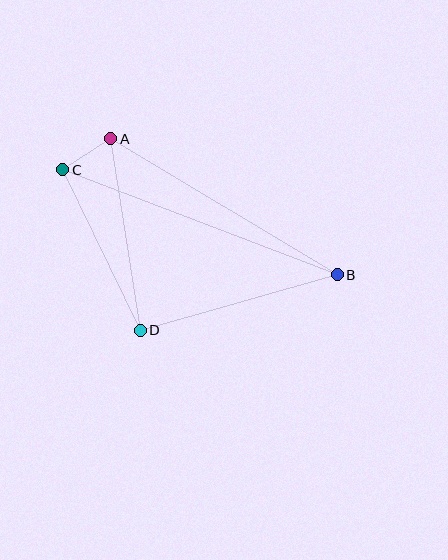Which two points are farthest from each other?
Points B and C are farthest from each other.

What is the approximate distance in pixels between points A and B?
The distance between A and B is approximately 264 pixels.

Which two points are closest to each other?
Points A and C are closest to each other.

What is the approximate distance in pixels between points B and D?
The distance between B and D is approximately 204 pixels.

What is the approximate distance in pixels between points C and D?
The distance between C and D is approximately 179 pixels.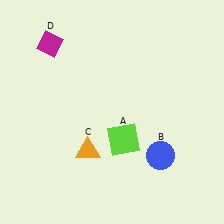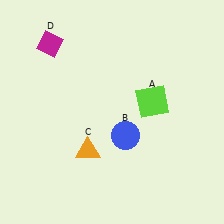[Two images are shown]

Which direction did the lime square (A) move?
The lime square (A) moved up.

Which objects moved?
The objects that moved are: the lime square (A), the blue circle (B).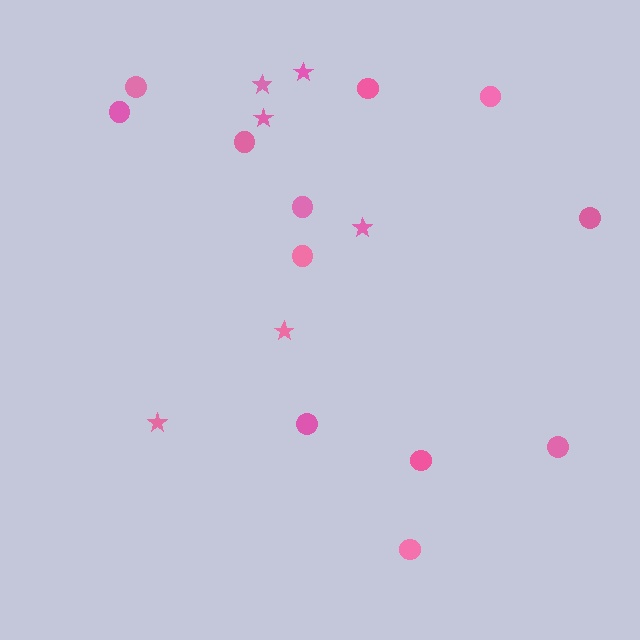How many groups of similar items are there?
There are 2 groups: one group of circles (12) and one group of stars (6).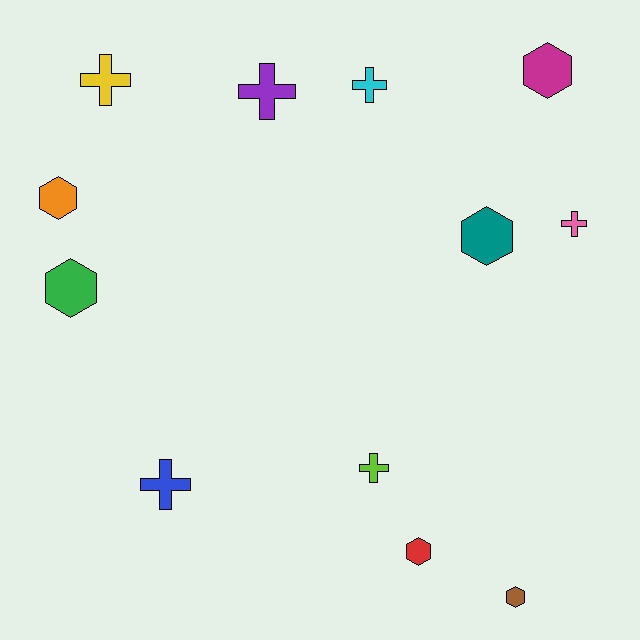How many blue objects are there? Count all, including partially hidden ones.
There is 1 blue object.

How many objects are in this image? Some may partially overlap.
There are 12 objects.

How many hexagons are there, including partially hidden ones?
There are 6 hexagons.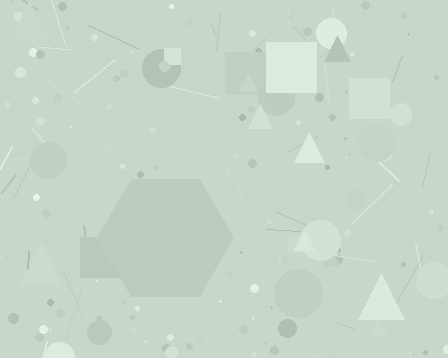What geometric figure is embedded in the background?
A hexagon is embedded in the background.